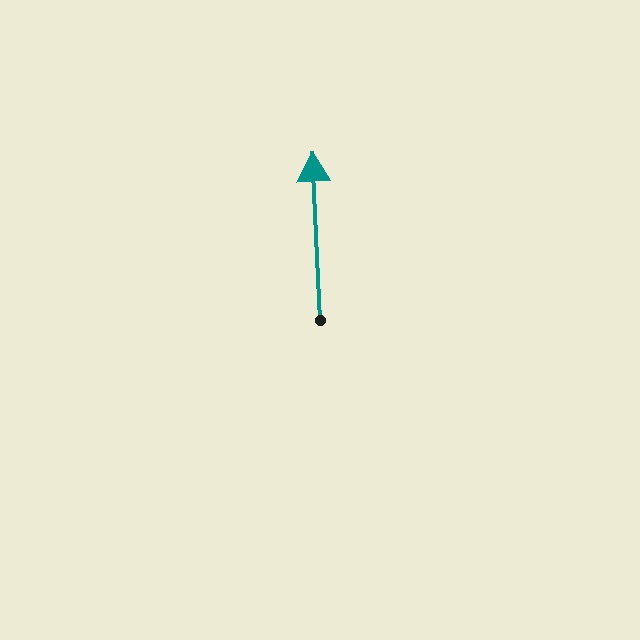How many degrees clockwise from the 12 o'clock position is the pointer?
Approximately 357 degrees.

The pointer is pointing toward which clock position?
Roughly 12 o'clock.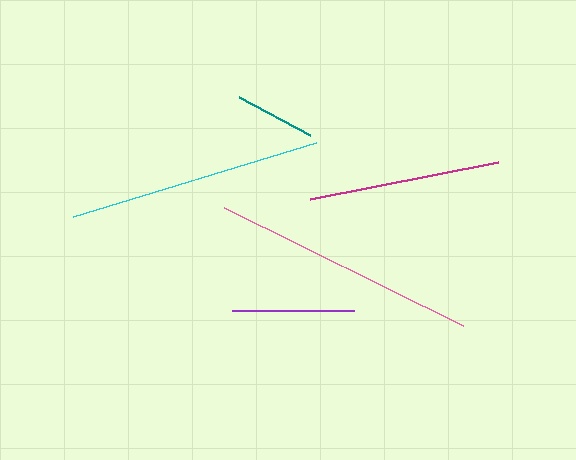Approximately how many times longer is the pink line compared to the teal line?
The pink line is approximately 3.3 times the length of the teal line.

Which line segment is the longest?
The pink line is the longest at approximately 267 pixels.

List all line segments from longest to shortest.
From longest to shortest: pink, cyan, magenta, purple, teal.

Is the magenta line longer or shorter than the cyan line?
The cyan line is longer than the magenta line.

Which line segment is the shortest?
The teal line is the shortest at approximately 80 pixels.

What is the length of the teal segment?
The teal segment is approximately 80 pixels long.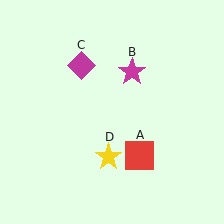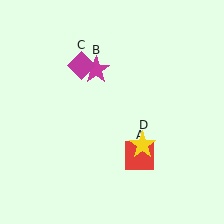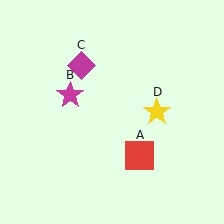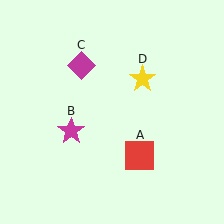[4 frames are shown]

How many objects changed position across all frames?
2 objects changed position: magenta star (object B), yellow star (object D).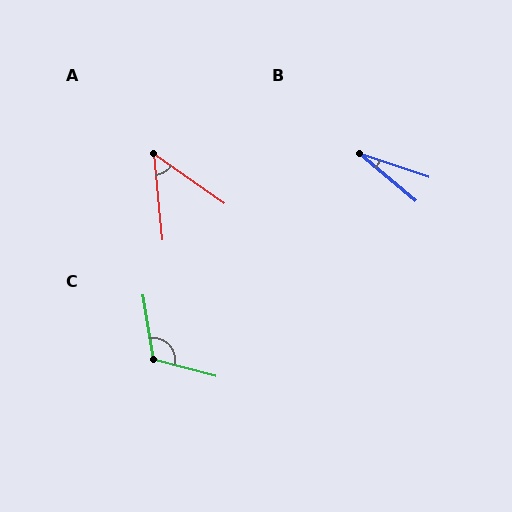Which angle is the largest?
C, at approximately 114 degrees.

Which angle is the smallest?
B, at approximately 22 degrees.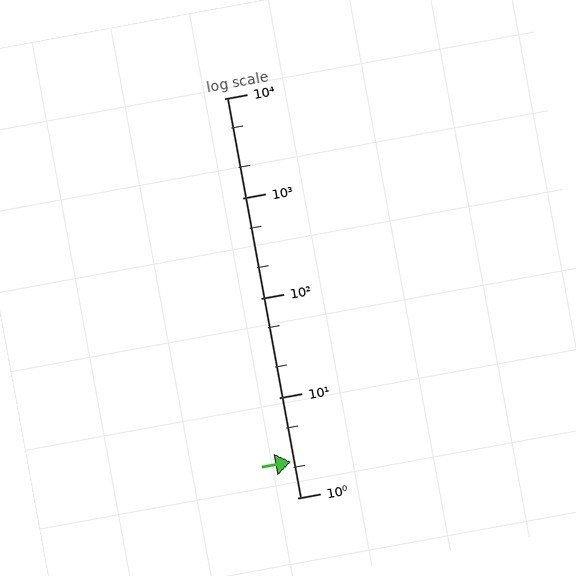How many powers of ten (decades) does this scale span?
The scale spans 4 decades, from 1 to 10000.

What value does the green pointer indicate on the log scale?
The pointer indicates approximately 2.3.